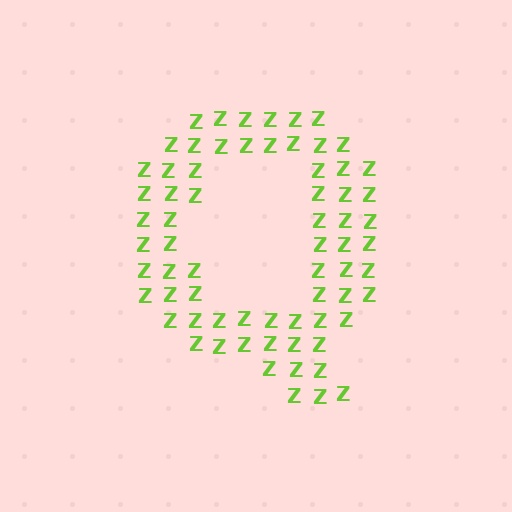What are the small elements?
The small elements are letter Z's.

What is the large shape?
The large shape is the letter Q.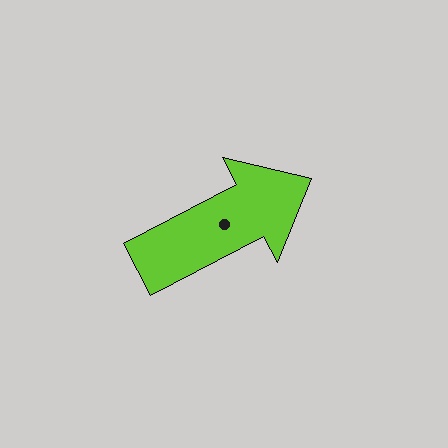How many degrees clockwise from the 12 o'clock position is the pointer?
Approximately 62 degrees.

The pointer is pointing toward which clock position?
Roughly 2 o'clock.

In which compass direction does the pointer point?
Northeast.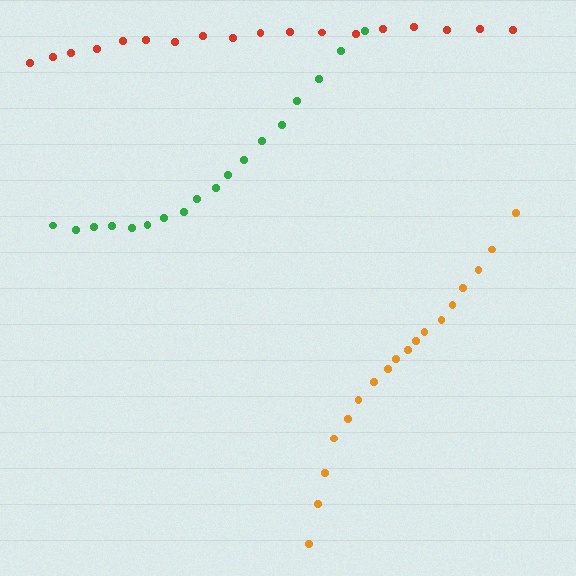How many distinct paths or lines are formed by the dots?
There are 3 distinct paths.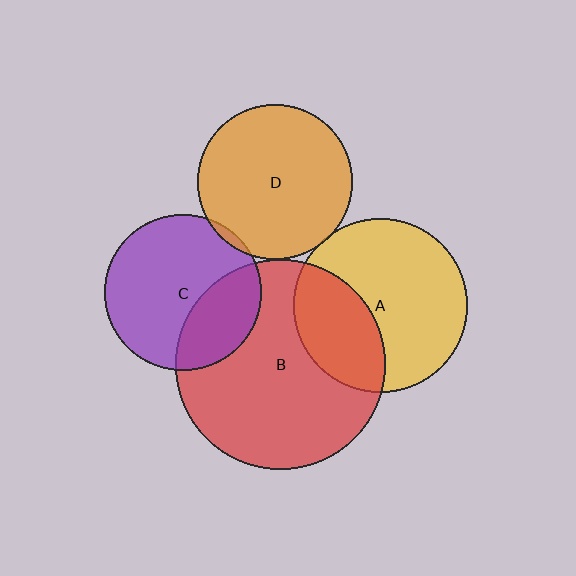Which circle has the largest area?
Circle B (red).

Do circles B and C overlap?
Yes.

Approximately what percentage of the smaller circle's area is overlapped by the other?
Approximately 30%.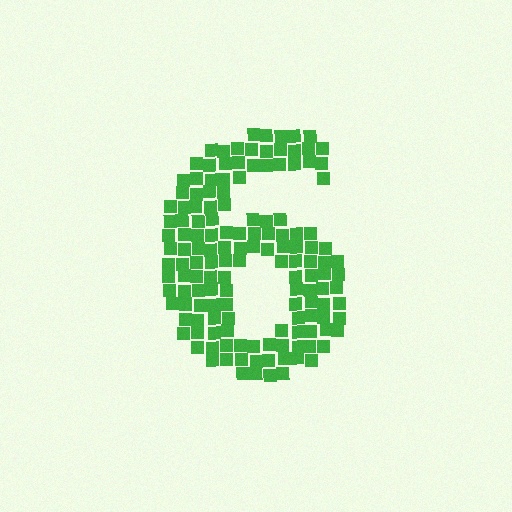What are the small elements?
The small elements are squares.